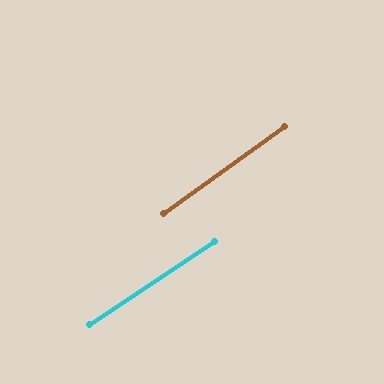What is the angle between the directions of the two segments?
Approximately 2 degrees.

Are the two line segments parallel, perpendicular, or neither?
Parallel — their directions differ by only 1.9°.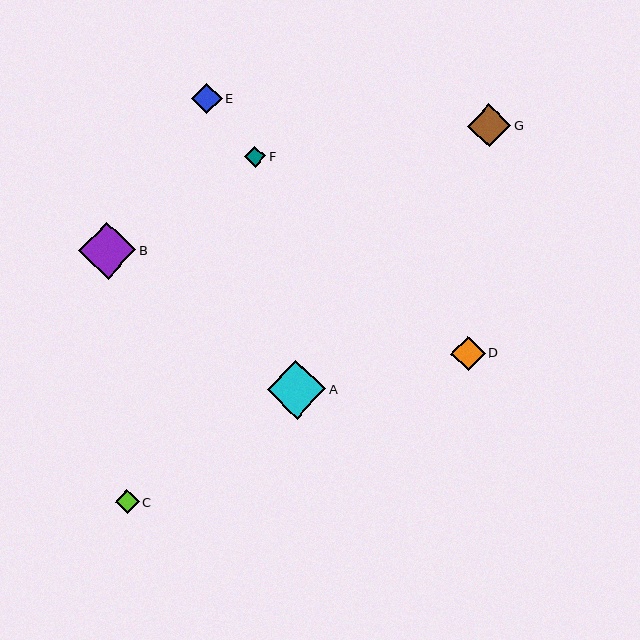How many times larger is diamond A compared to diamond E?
Diamond A is approximately 1.9 times the size of diamond E.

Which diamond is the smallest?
Diamond F is the smallest with a size of approximately 21 pixels.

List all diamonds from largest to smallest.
From largest to smallest: A, B, G, D, E, C, F.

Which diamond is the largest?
Diamond A is the largest with a size of approximately 59 pixels.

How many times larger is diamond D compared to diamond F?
Diamond D is approximately 1.6 times the size of diamond F.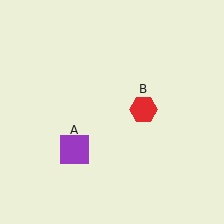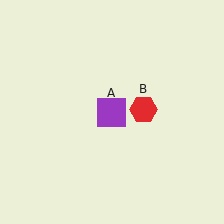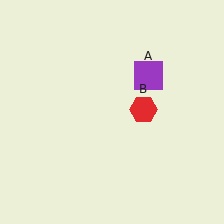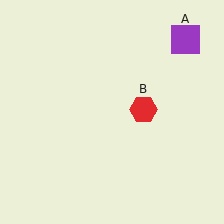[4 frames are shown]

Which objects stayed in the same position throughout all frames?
Red hexagon (object B) remained stationary.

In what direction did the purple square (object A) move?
The purple square (object A) moved up and to the right.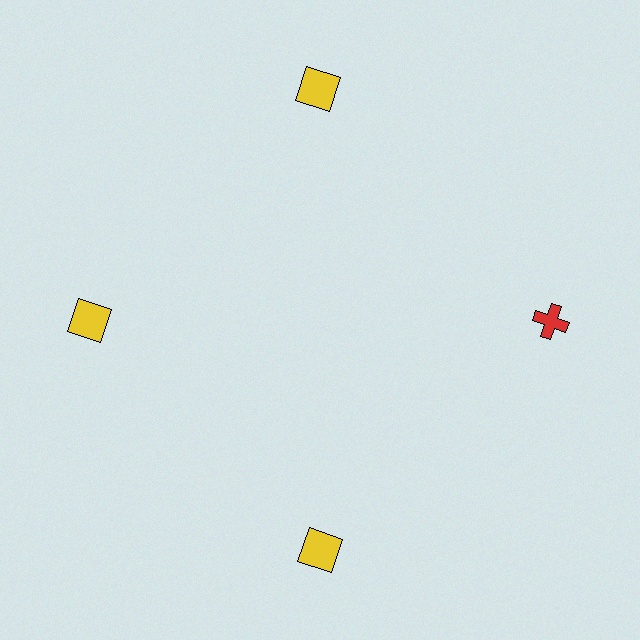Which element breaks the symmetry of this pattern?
The red cross at roughly the 3 o'clock position breaks the symmetry. All other shapes are yellow squares.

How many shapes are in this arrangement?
There are 4 shapes arranged in a ring pattern.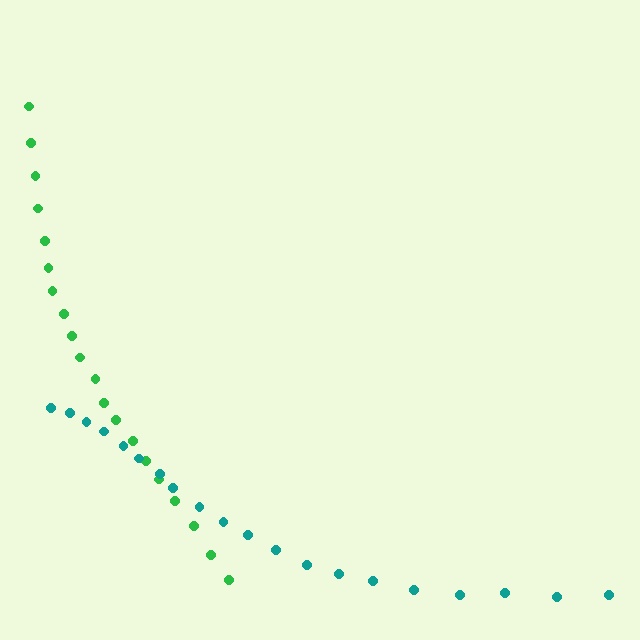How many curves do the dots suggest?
There are 2 distinct paths.